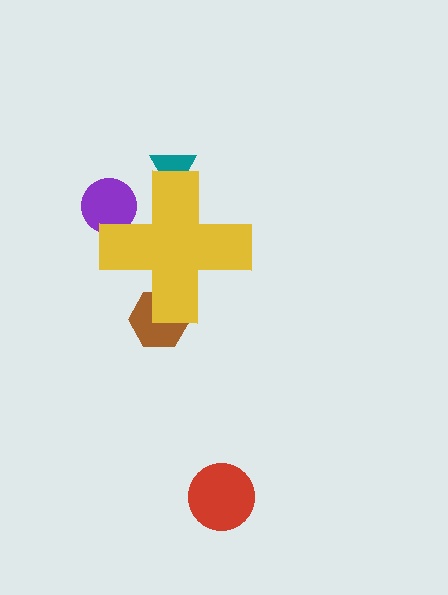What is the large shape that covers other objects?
A yellow cross.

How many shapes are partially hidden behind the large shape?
3 shapes are partially hidden.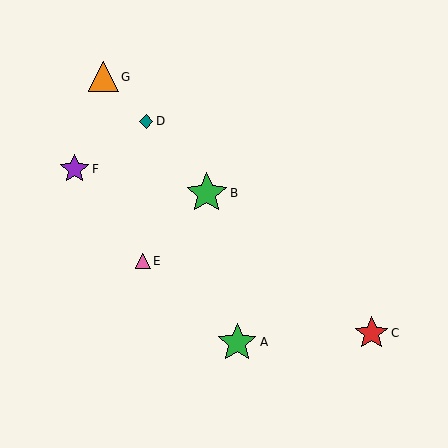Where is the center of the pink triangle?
The center of the pink triangle is at (143, 261).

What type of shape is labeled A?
Shape A is a green star.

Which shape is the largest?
The green star (labeled B) is the largest.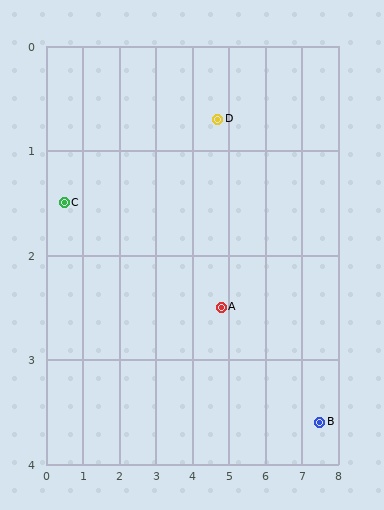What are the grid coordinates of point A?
Point A is at approximately (4.8, 2.5).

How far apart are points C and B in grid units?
Points C and B are about 7.3 grid units apart.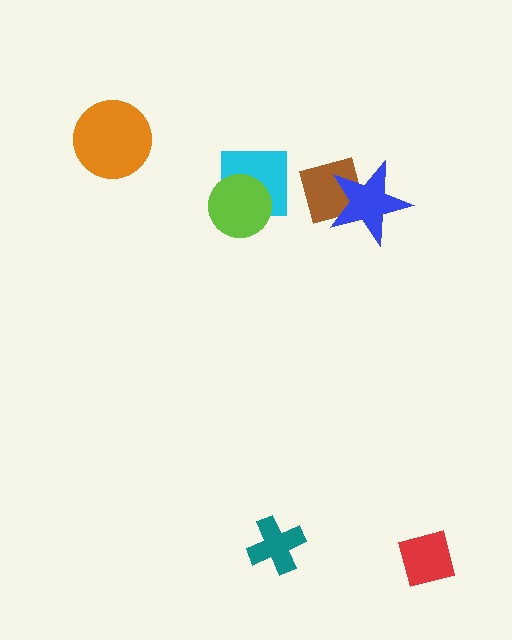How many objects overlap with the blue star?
1 object overlaps with the blue star.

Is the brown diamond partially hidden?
Yes, it is partially covered by another shape.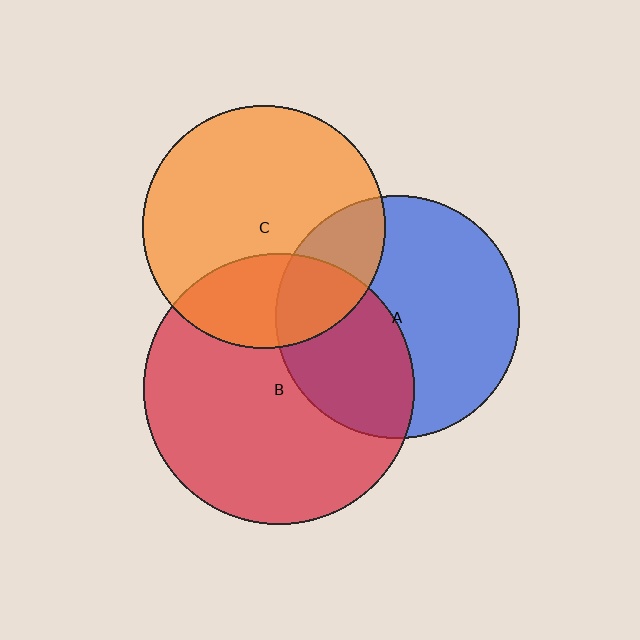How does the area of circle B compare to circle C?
Approximately 1.2 times.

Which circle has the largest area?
Circle B (red).